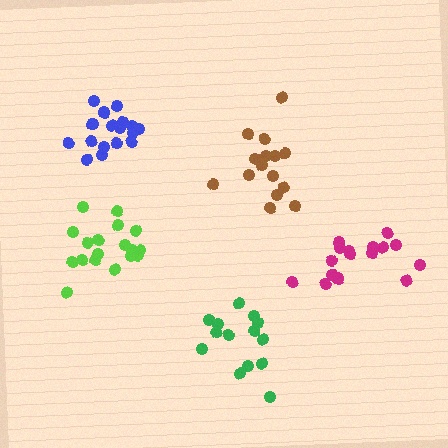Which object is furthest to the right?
The magenta cluster is rightmost.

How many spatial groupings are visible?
There are 5 spatial groupings.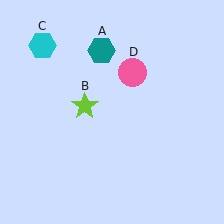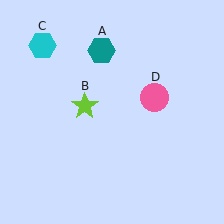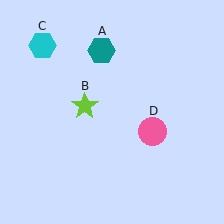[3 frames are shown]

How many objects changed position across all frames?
1 object changed position: pink circle (object D).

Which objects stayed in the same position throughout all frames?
Teal hexagon (object A) and lime star (object B) and cyan hexagon (object C) remained stationary.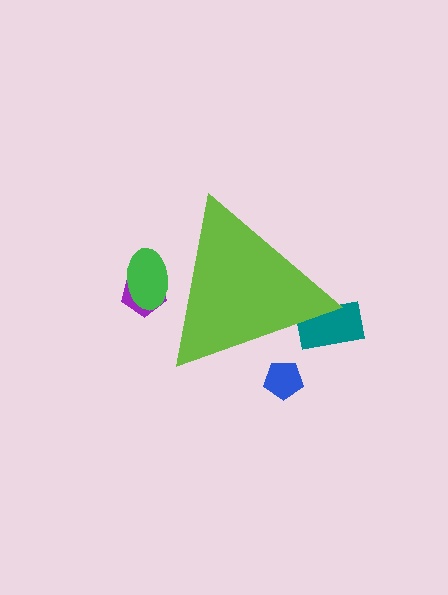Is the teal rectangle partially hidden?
Yes, the teal rectangle is partially hidden behind the lime triangle.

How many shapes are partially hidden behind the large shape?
4 shapes are partially hidden.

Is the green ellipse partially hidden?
Yes, the green ellipse is partially hidden behind the lime triangle.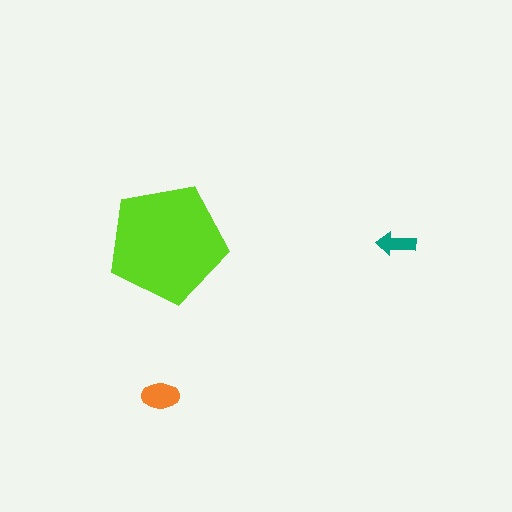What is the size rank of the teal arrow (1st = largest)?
3rd.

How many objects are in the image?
There are 3 objects in the image.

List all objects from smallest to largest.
The teal arrow, the orange ellipse, the lime pentagon.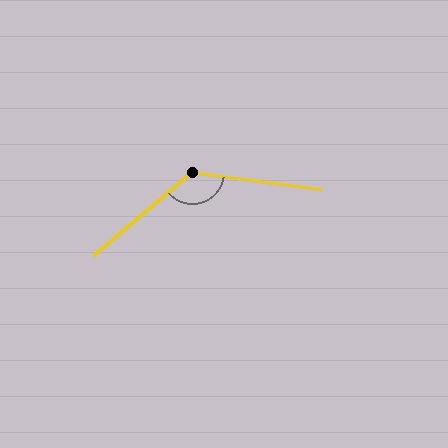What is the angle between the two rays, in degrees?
Approximately 132 degrees.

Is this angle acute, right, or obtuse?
It is obtuse.